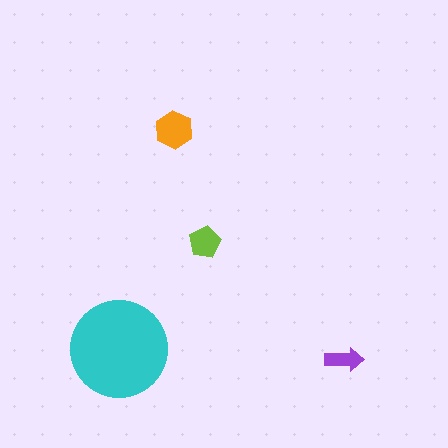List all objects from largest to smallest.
The cyan circle, the orange hexagon, the lime pentagon, the purple arrow.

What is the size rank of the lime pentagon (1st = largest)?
3rd.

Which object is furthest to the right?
The purple arrow is rightmost.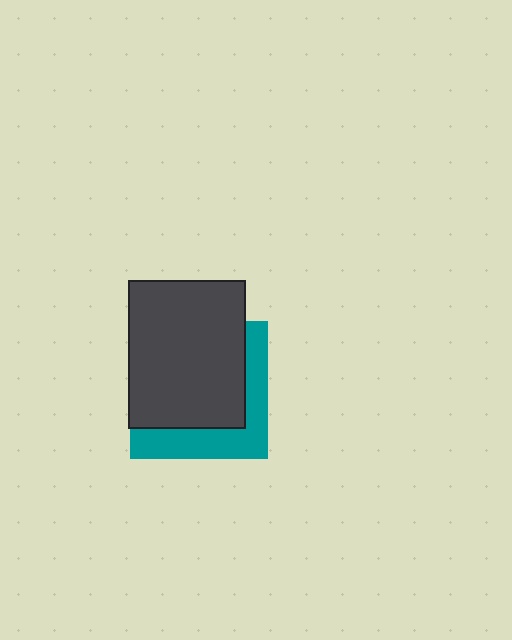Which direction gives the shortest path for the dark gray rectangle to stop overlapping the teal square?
Moving toward the upper-left gives the shortest separation.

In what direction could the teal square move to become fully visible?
The teal square could move toward the lower-right. That would shift it out from behind the dark gray rectangle entirely.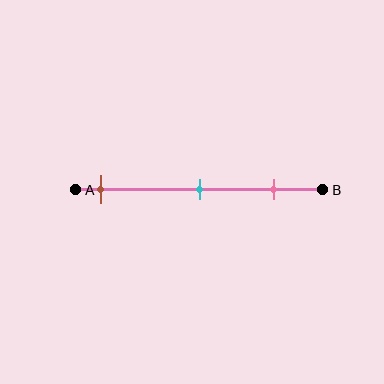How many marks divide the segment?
There are 3 marks dividing the segment.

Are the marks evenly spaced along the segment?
Yes, the marks are approximately evenly spaced.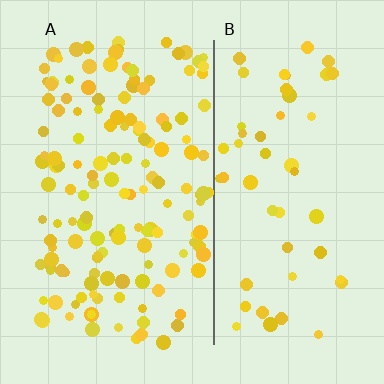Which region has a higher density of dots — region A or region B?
A (the left).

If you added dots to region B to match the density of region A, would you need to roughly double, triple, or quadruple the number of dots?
Approximately triple.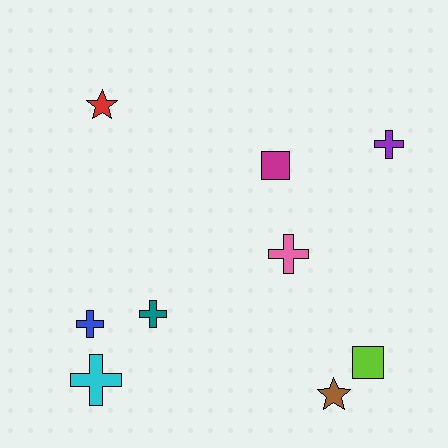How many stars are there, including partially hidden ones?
There are 2 stars.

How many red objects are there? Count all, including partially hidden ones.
There is 1 red object.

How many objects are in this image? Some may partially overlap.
There are 9 objects.